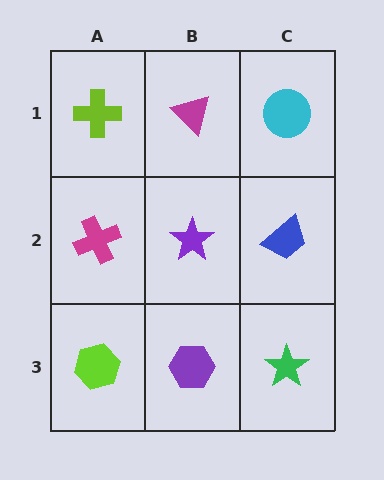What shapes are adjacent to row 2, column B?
A magenta triangle (row 1, column B), a purple hexagon (row 3, column B), a magenta cross (row 2, column A), a blue trapezoid (row 2, column C).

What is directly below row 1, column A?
A magenta cross.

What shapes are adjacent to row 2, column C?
A cyan circle (row 1, column C), a green star (row 3, column C), a purple star (row 2, column B).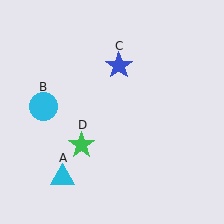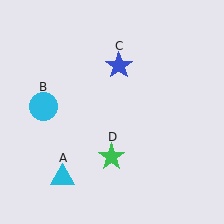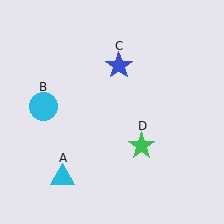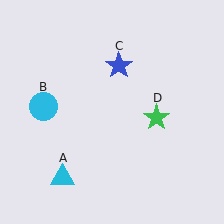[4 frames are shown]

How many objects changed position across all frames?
1 object changed position: green star (object D).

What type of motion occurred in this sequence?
The green star (object D) rotated counterclockwise around the center of the scene.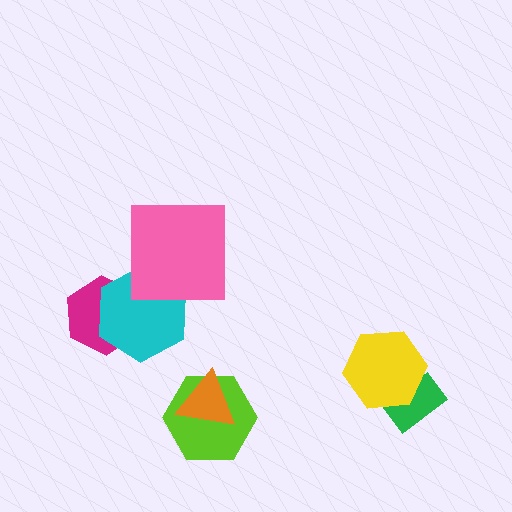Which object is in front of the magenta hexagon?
The cyan hexagon is in front of the magenta hexagon.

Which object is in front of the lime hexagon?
The orange triangle is in front of the lime hexagon.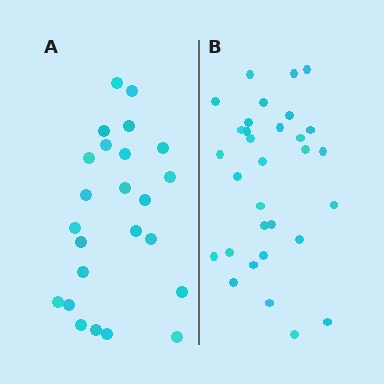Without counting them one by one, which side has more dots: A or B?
Region B (the right region) has more dots.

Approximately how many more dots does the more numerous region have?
Region B has roughly 8 or so more dots than region A.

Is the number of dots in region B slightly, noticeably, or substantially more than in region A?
Region B has noticeably more, but not dramatically so. The ratio is roughly 1.3 to 1.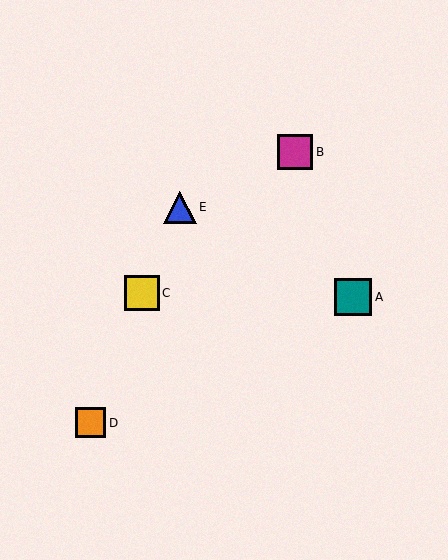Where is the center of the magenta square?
The center of the magenta square is at (295, 152).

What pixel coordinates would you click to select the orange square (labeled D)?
Click at (91, 423) to select the orange square D.